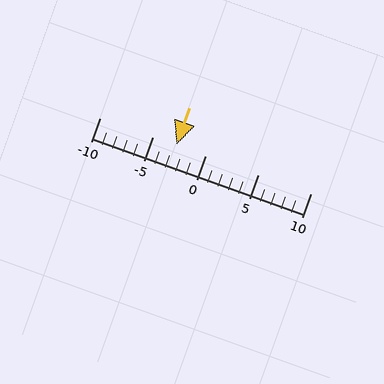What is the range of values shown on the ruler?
The ruler shows values from -10 to 10.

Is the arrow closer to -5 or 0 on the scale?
The arrow is closer to -5.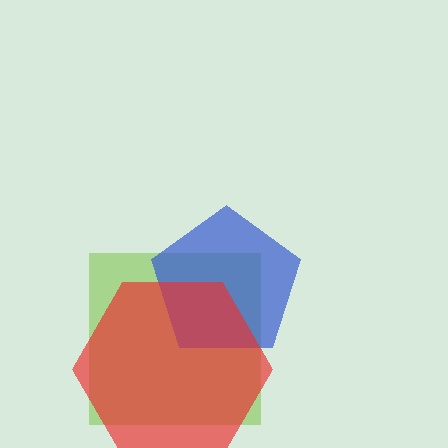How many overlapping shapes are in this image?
There are 3 overlapping shapes in the image.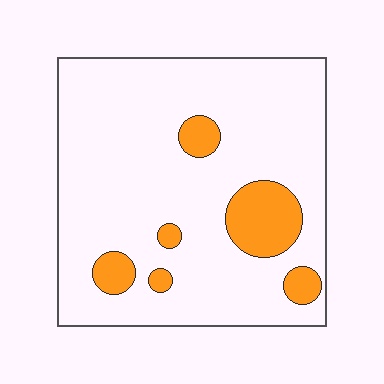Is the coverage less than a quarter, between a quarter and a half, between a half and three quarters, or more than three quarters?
Less than a quarter.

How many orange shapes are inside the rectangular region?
6.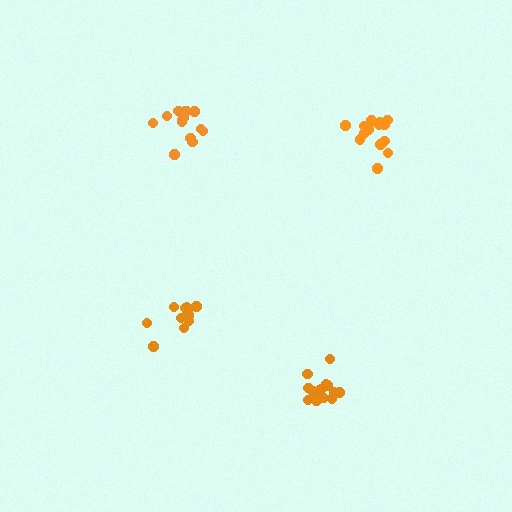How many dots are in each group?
Group 1: 14 dots, Group 2: 11 dots, Group 3: 16 dots, Group 4: 15 dots (56 total).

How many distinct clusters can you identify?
There are 4 distinct clusters.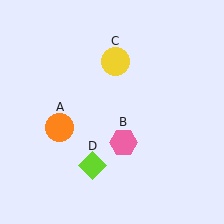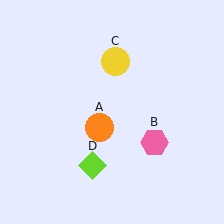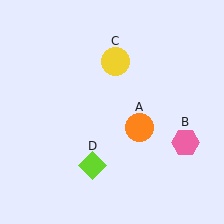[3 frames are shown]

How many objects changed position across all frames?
2 objects changed position: orange circle (object A), pink hexagon (object B).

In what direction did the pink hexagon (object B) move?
The pink hexagon (object B) moved right.